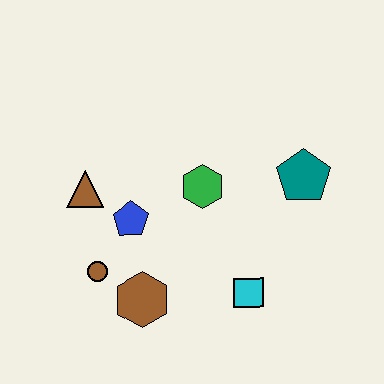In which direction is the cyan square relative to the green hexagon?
The cyan square is below the green hexagon.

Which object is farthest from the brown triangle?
The teal pentagon is farthest from the brown triangle.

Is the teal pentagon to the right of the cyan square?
Yes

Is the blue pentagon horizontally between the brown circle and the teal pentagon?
Yes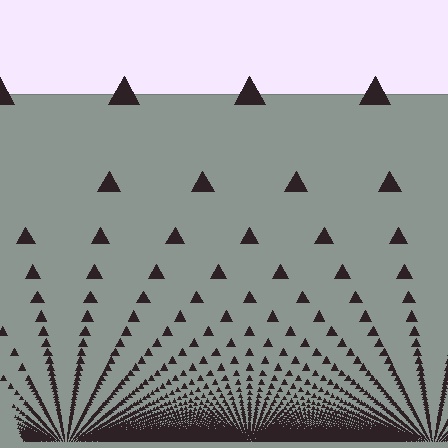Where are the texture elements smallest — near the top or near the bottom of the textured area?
Near the bottom.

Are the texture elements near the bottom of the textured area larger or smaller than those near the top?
Smaller. The gradient is inverted — elements near the bottom are smaller and denser.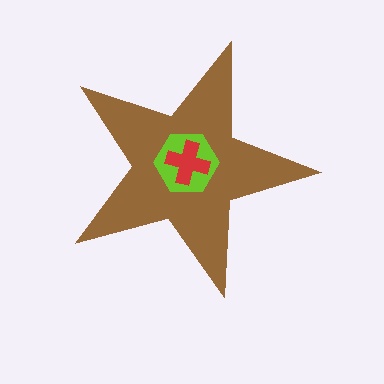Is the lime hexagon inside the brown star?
Yes.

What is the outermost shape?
The brown star.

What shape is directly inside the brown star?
The lime hexagon.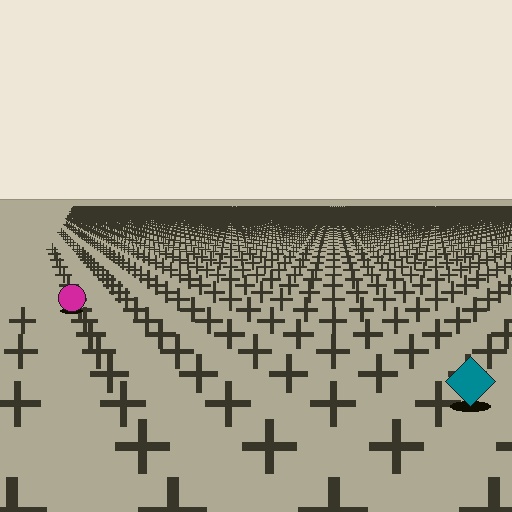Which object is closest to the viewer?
The teal diamond is closest. The texture marks near it are larger and more spread out.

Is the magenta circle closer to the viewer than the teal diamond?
No. The teal diamond is closer — you can tell from the texture gradient: the ground texture is coarser near it.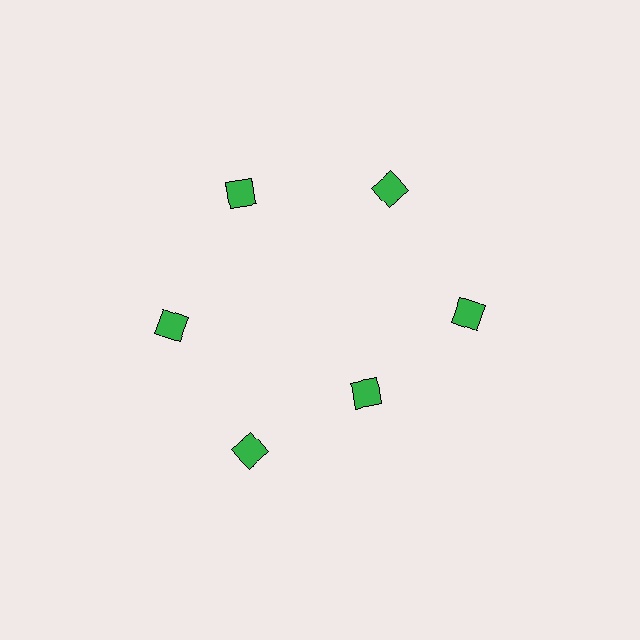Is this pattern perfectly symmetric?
No. The 6 green diamonds are arranged in a ring, but one element near the 5 o'clock position is pulled inward toward the center, breaking the 6-fold rotational symmetry.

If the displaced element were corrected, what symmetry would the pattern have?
It would have 6-fold rotational symmetry — the pattern would map onto itself every 60 degrees.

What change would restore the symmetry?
The symmetry would be restored by moving it outward, back onto the ring so that all 6 diamonds sit at equal angles and equal distance from the center.